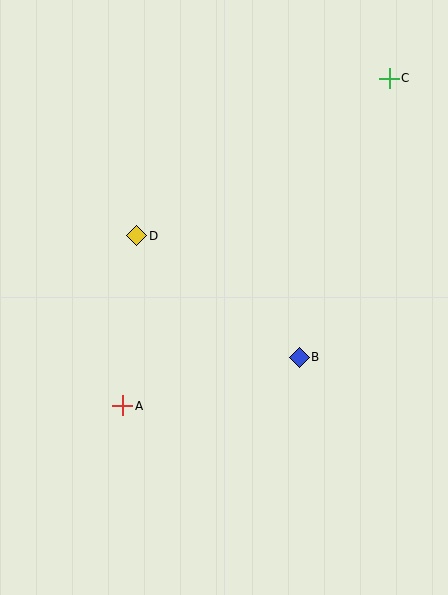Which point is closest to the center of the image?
Point B at (299, 357) is closest to the center.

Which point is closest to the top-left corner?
Point D is closest to the top-left corner.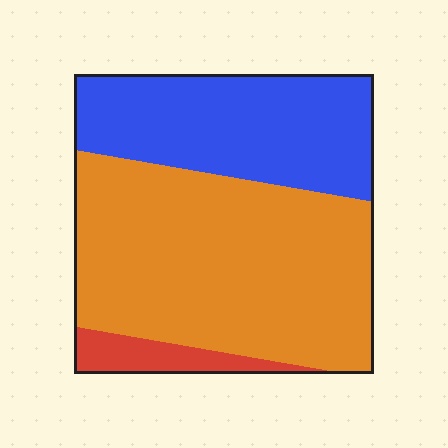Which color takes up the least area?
Red, at roughly 5%.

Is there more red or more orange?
Orange.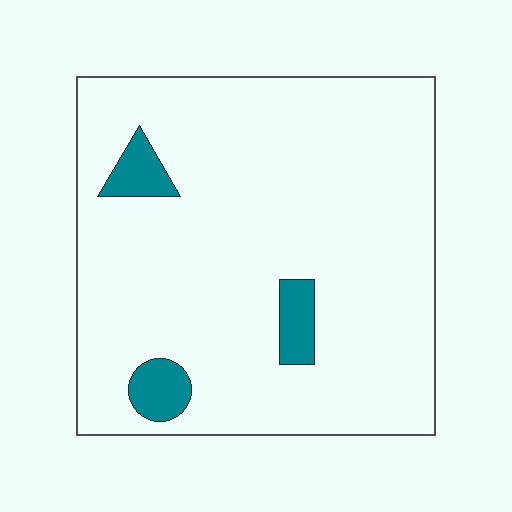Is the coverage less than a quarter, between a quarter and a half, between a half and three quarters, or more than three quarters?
Less than a quarter.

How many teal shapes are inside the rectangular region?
3.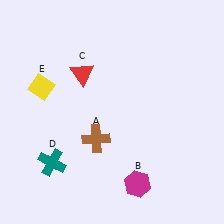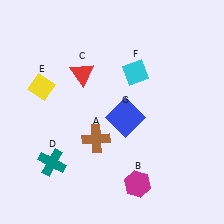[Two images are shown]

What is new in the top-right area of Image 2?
A cyan diamond (F) was added in the top-right area of Image 2.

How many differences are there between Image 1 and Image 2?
There are 2 differences between the two images.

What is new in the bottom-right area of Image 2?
A blue square (G) was added in the bottom-right area of Image 2.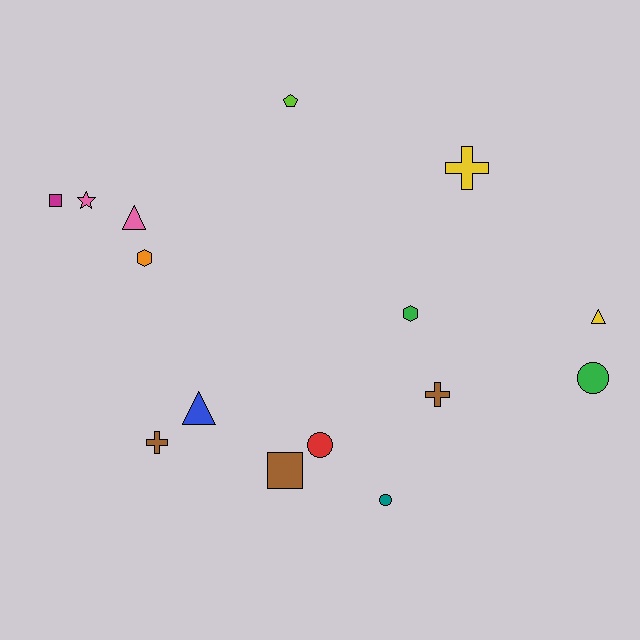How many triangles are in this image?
There are 3 triangles.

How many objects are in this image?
There are 15 objects.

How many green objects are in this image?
There are 2 green objects.